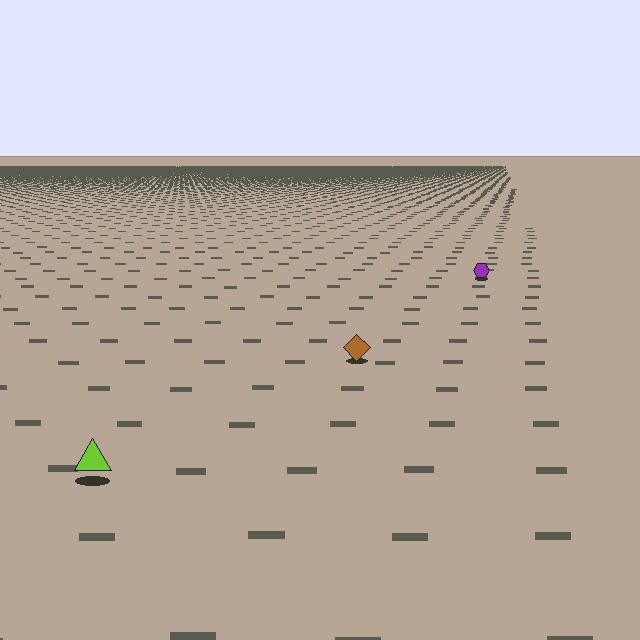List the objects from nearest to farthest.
From nearest to farthest: the lime triangle, the brown diamond, the purple hexagon.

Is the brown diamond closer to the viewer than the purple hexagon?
Yes. The brown diamond is closer — you can tell from the texture gradient: the ground texture is coarser near it.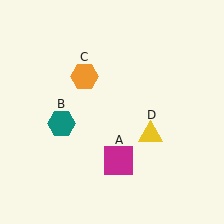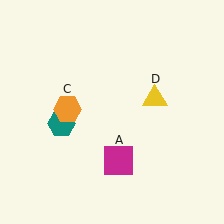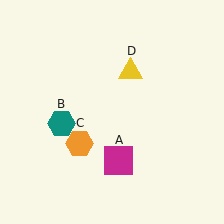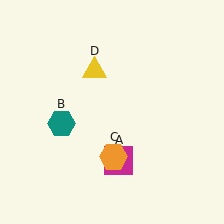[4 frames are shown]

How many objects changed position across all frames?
2 objects changed position: orange hexagon (object C), yellow triangle (object D).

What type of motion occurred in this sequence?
The orange hexagon (object C), yellow triangle (object D) rotated counterclockwise around the center of the scene.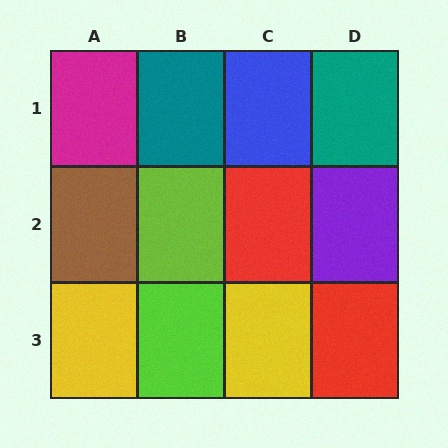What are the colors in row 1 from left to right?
Magenta, teal, blue, teal.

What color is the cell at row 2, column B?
Lime.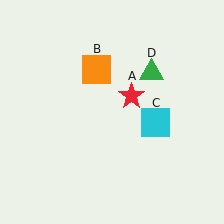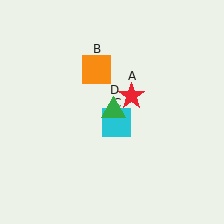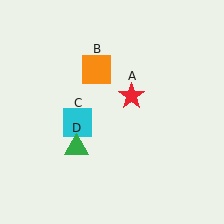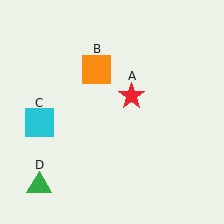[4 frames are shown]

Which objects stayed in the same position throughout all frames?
Red star (object A) and orange square (object B) remained stationary.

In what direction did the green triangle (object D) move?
The green triangle (object D) moved down and to the left.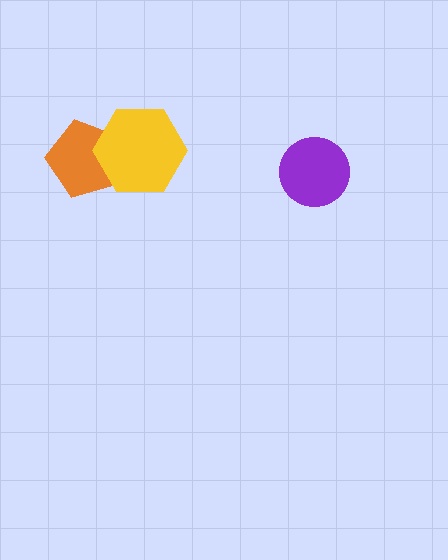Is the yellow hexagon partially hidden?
No, no other shape covers it.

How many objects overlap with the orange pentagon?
1 object overlaps with the orange pentagon.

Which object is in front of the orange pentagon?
The yellow hexagon is in front of the orange pentagon.